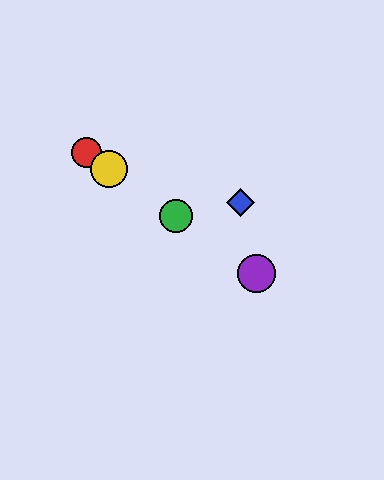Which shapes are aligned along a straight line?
The red circle, the green circle, the yellow circle, the purple circle are aligned along a straight line.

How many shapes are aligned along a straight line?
4 shapes (the red circle, the green circle, the yellow circle, the purple circle) are aligned along a straight line.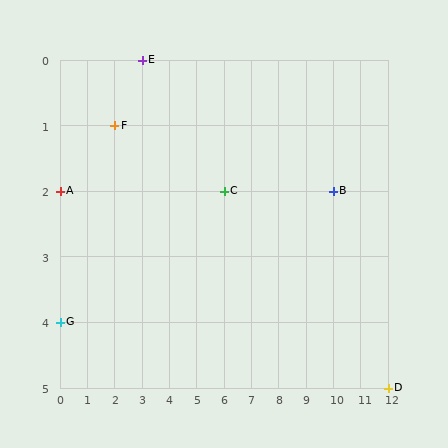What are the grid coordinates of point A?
Point A is at grid coordinates (0, 2).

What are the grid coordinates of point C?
Point C is at grid coordinates (6, 2).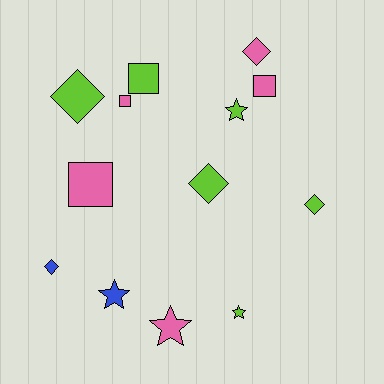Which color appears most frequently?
Lime, with 6 objects.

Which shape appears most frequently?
Diamond, with 5 objects.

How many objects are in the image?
There are 13 objects.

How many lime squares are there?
There is 1 lime square.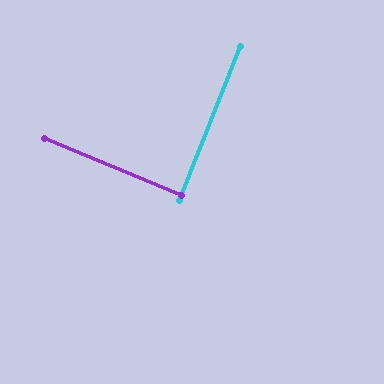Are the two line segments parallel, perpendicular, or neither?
Perpendicular — they meet at approximately 89°.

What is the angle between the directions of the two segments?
Approximately 89 degrees.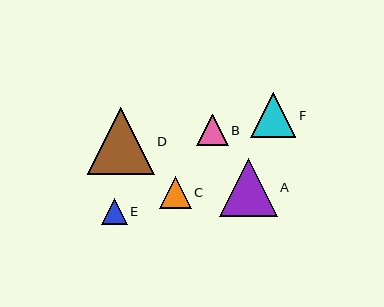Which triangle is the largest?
Triangle D is the largest with a size of approximately 67 pixels.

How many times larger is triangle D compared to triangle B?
Triangle D is approximately 2.1 times the size of triangle B.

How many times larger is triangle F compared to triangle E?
Triangle F is approximately 1.8 times the size of triangle E.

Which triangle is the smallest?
Triangle E is the smallest with a size of approximately 26 pixels.